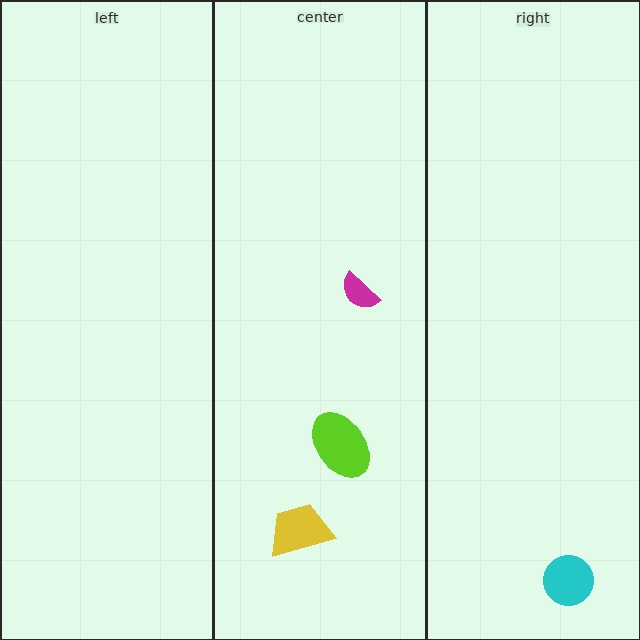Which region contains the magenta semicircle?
The center region.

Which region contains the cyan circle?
The right region.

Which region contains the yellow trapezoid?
The center region.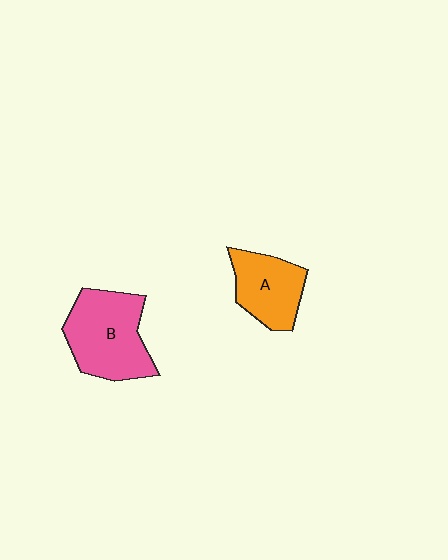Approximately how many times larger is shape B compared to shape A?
Approximately 1.4 times.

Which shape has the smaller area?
Shape A (orange).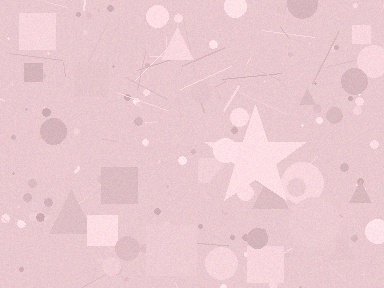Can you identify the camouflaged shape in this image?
The camouflaged shape is a star.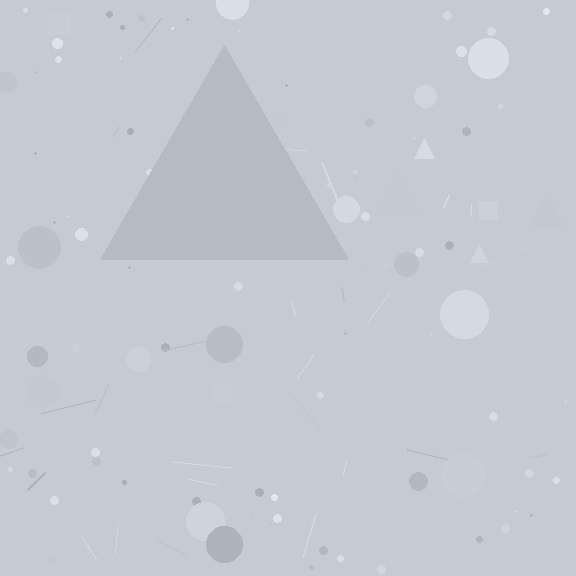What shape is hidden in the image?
A triangle is hidden in the image.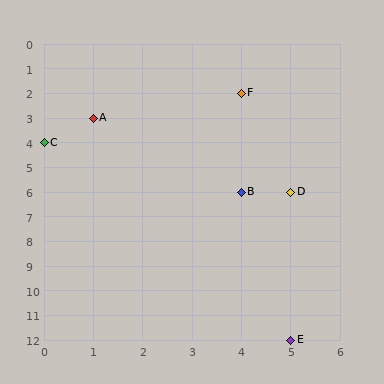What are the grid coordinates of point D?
Point D is at grid coordinates (5, 6).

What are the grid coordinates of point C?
Point C is at grid coordinates (0, 4).